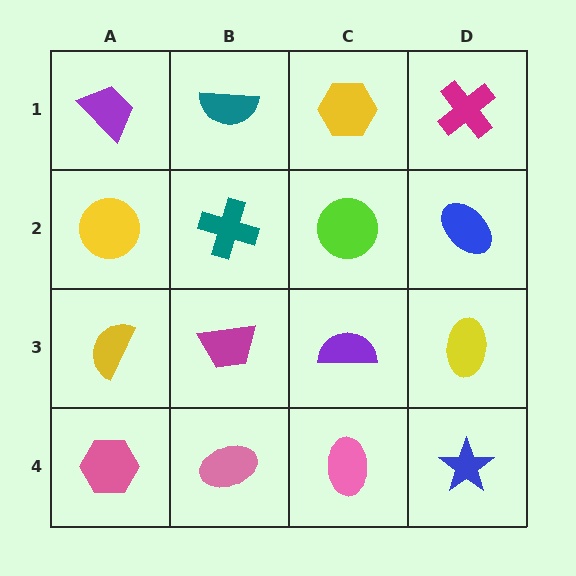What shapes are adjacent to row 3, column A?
A yellow circle (row 2, column A), a pink hexagon (row 4, column A), a magenta trapezoid (row 3, column B).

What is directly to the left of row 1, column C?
A teal semicircle.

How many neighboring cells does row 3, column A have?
3.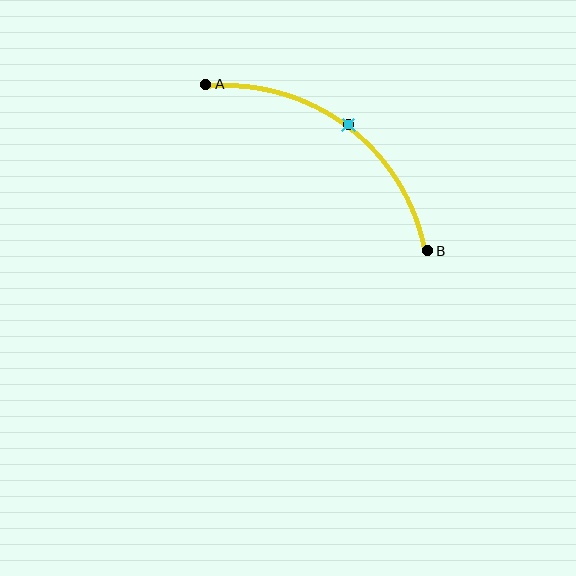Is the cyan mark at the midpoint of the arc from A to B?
Yes. The cyan mark lies on the arc at equal arc-length from both A and B — it is the arc midpoint.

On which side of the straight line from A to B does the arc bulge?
The arc bulges above and to the right of the straight line connecting A and B.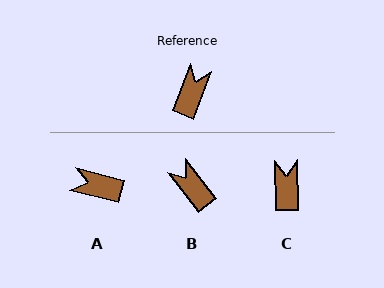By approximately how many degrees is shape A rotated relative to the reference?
Approximately 96 degrees counter-clockwise.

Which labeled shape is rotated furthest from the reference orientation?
A, about 96 degrees away.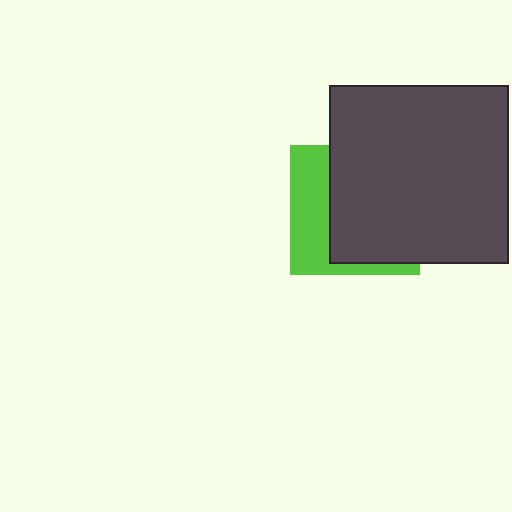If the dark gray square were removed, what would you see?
You would see the complete lime square.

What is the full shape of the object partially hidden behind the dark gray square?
The partially hidden object is a lime square.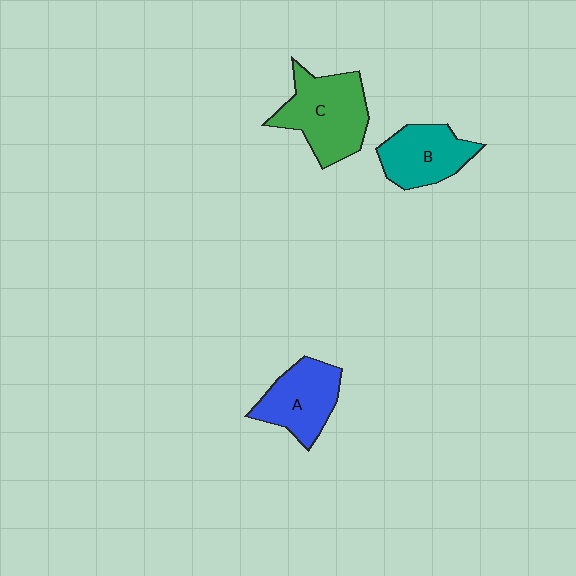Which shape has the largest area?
Shape C (green).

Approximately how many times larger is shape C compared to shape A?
Approximately 1.3 times.